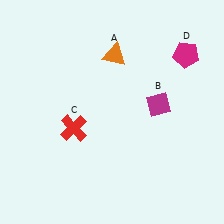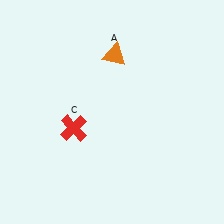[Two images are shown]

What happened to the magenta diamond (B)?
The magenta diamond (B) was removed in Image 2. It was in the top-right area of Image 1.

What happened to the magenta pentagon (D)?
The magenta pentagon (D) was removed in Image 2. It was in the top-right area of Image 1.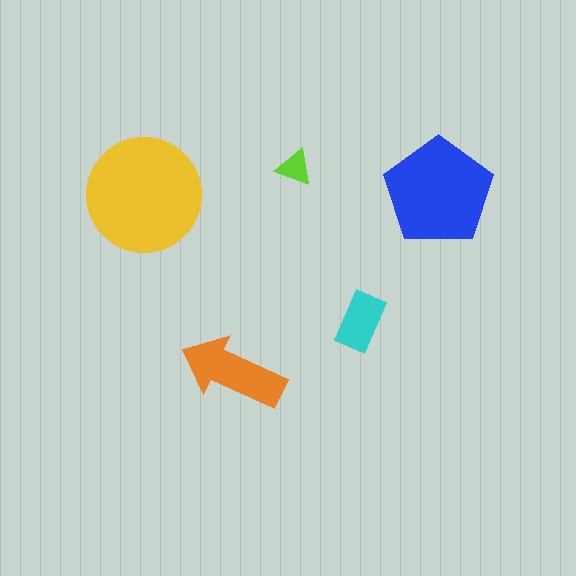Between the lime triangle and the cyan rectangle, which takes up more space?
The cyan rectangle.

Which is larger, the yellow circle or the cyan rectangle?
The yellow circle.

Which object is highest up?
The lime triangle is topmost.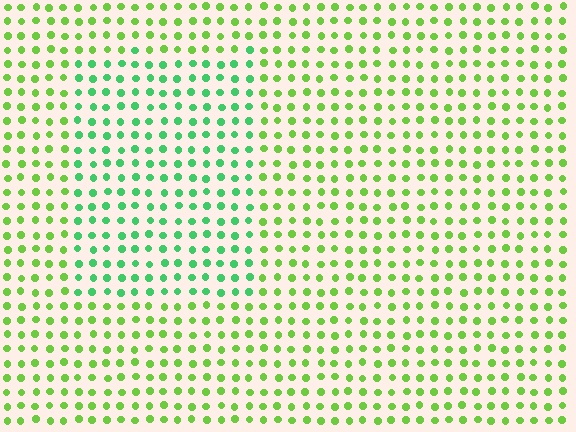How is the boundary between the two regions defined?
The boundary is defined purely by a slight shift in hue (about 37 degrees). Spacing, size, and orientation are identical on both sides.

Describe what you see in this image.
The image is filled with small lime elements in a uniform arrangement. A rectangle-shaped region is visible where the elements are tinted to a slightly different hue, forming a subtle color boundary.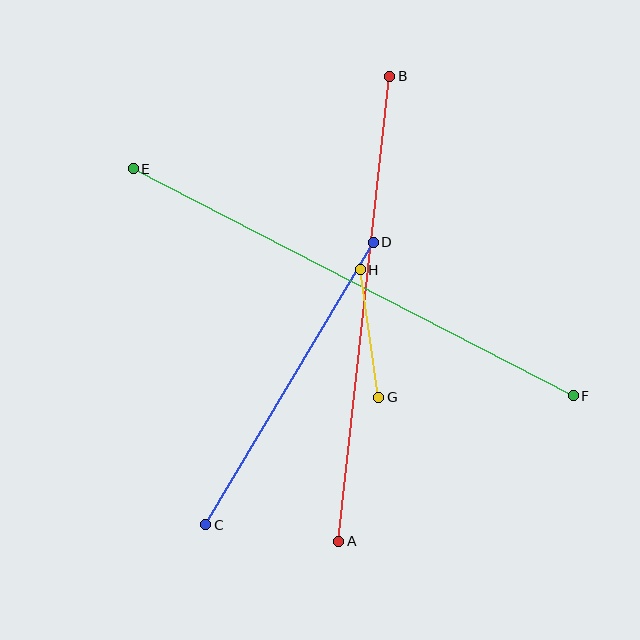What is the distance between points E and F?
The distance is approximately 495 pixels.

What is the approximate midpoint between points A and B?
The midpoint is at approximately (364, 309) pixels.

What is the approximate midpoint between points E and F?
The midpoint is at approximately (353, 282) pixels.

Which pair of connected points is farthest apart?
Points E and F are farthest apart.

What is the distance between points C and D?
The distance is approximately 329 pixels.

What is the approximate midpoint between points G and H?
The midpoint is at approximately (370, 333) pixels.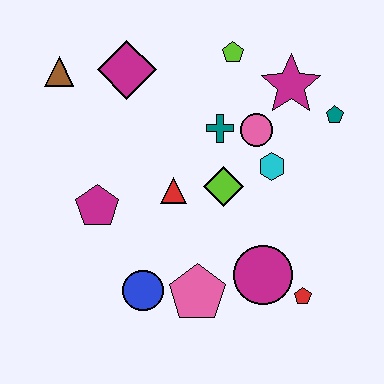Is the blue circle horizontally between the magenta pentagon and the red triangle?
Yes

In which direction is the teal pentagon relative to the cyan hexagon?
The teal pentagon is to the right of the cyan hexagon.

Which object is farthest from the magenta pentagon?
The teal pentagon is farthest from the magenta pentagon.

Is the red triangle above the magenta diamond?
No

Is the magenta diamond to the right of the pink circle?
No